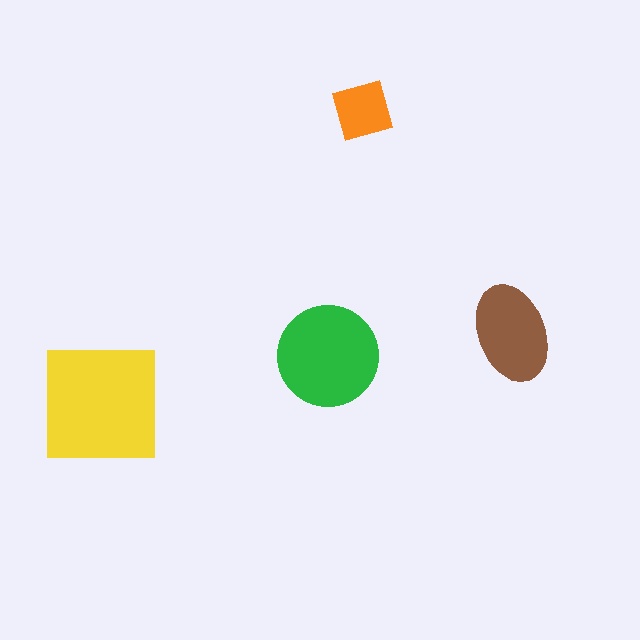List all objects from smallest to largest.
The orange diamond, the brown ellipse, the green circle, the yellow square.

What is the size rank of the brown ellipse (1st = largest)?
3rd.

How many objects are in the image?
There are 4 objects in the image.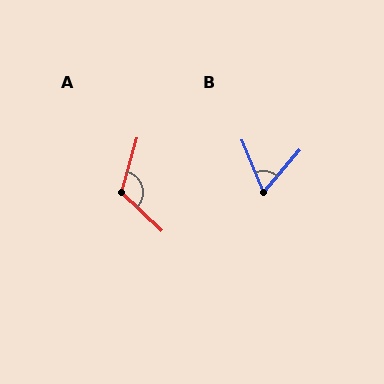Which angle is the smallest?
B, at approximately 63 degrees.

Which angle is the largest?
A, at approximately 118 degrees.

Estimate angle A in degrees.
Approximately 118 degrees.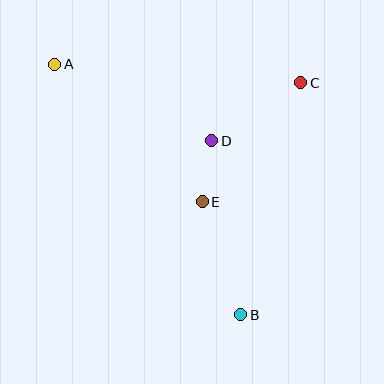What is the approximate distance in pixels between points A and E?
The distance between A and E is approximately 201 pixels.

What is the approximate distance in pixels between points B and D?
The distance between B and D is approximately 176 pixels.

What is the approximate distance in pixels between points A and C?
The distance between A and C is approximately 246 pixels.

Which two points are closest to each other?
Points D and E are closest to each other.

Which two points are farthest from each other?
Points A and B are farthest from each other.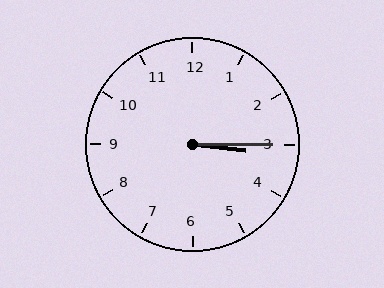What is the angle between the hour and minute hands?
Approximately 8 degrees.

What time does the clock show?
3:15.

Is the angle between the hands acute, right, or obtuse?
It is acute.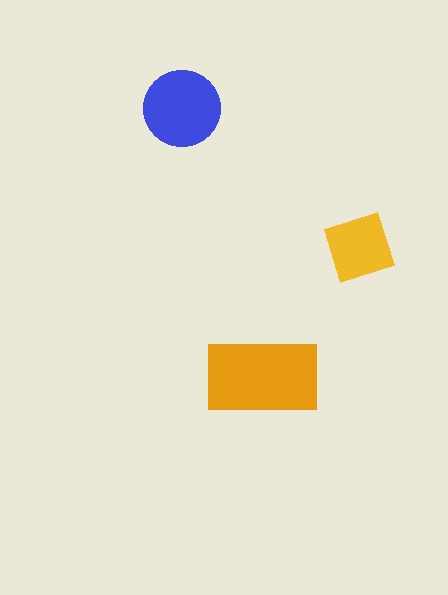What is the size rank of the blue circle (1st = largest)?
2nd.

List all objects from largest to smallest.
The orange rectangle, the blue circle, the yellow diamond.